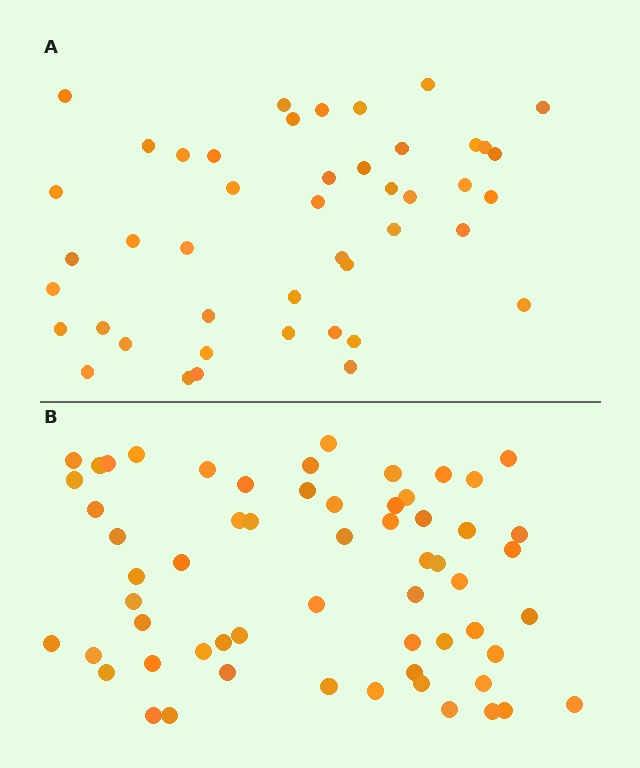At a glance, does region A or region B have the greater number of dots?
Region B (the bottom region) has more dots.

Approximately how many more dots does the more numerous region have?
Region B has approximately 15 more dots than region A.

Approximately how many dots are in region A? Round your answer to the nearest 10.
About 40 dots. (The exact count is 45, which rounds to 40.)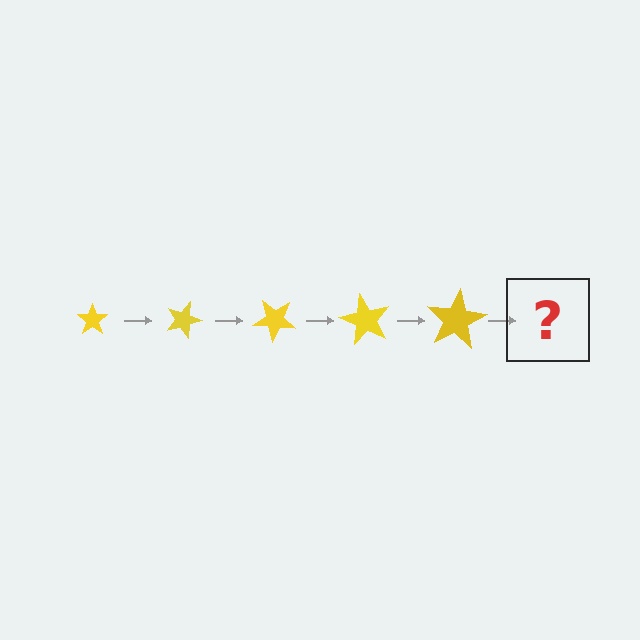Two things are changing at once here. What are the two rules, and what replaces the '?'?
The two rules are that the star grows larger each step and it rotates 20 degrees each step. The '?' should be a star, larger than the previous one and rotated 100 degrees from the start.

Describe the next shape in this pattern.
It should be a star, larger than the previous one and rotated 100 degrees from the start.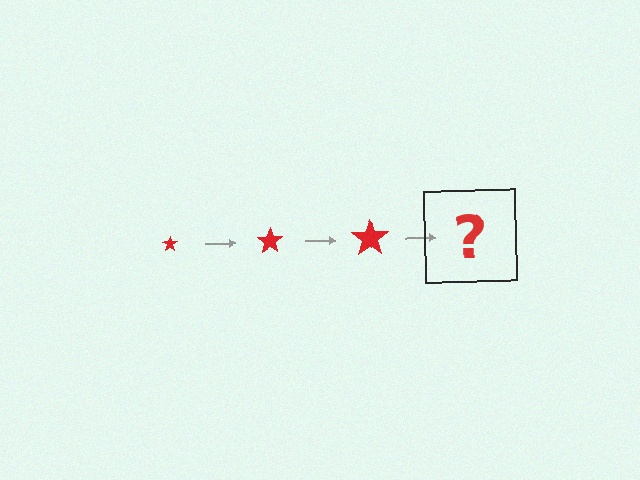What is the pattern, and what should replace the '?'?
The pattern is that the star gets progressively larger each step. The '?' should be a red star, larger than the previous one.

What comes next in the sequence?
The next element should be a red star, larger than the previous one.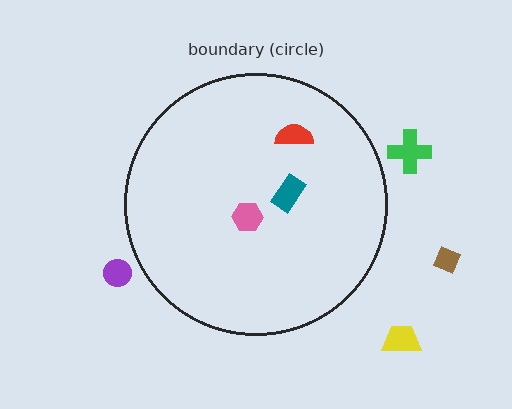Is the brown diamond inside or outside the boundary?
Outside.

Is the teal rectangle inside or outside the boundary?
Inside.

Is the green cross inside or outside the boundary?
Outside.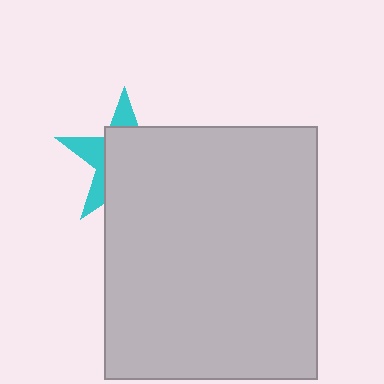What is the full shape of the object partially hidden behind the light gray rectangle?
The partially hidden object is a cyan star.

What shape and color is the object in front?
The object in front is a light gray rectangle.